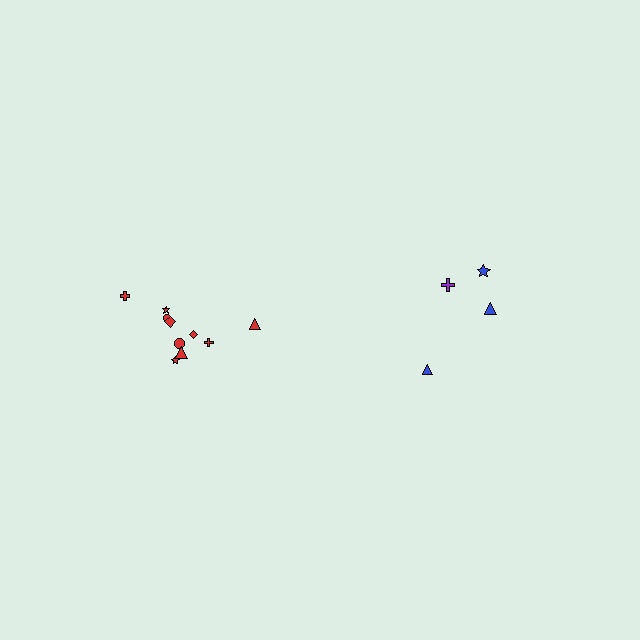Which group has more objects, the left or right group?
The left group.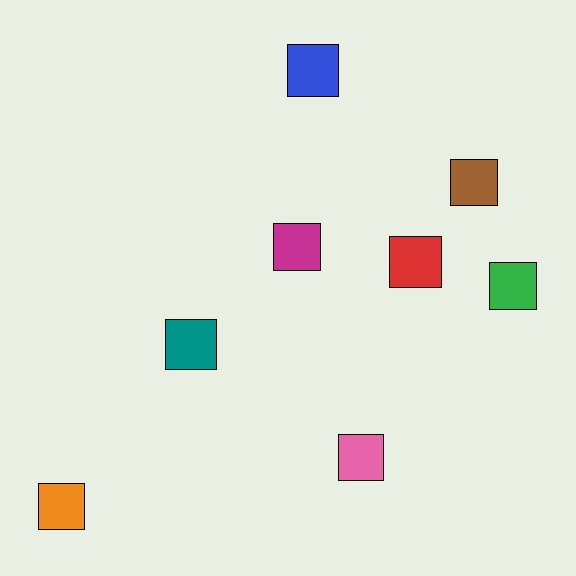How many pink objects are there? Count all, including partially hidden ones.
There is 1 pink object.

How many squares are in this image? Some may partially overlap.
There are 8 squares.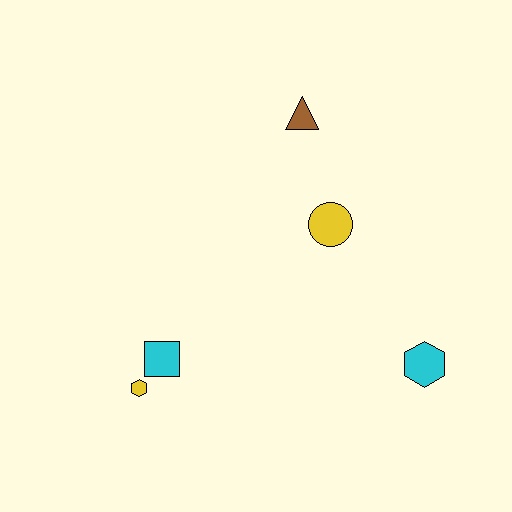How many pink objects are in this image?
There are no pink objects.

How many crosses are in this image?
There are no crosses.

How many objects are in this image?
There are 5 objects.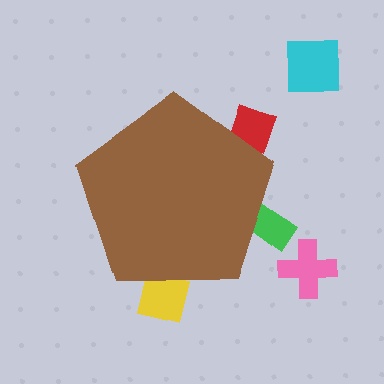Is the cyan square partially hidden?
No, the cyan square is fully visible.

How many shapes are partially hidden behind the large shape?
3 shapes are partially hidden.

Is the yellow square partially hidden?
Yes, the yellow square is partially hidden behind the brown pentagon.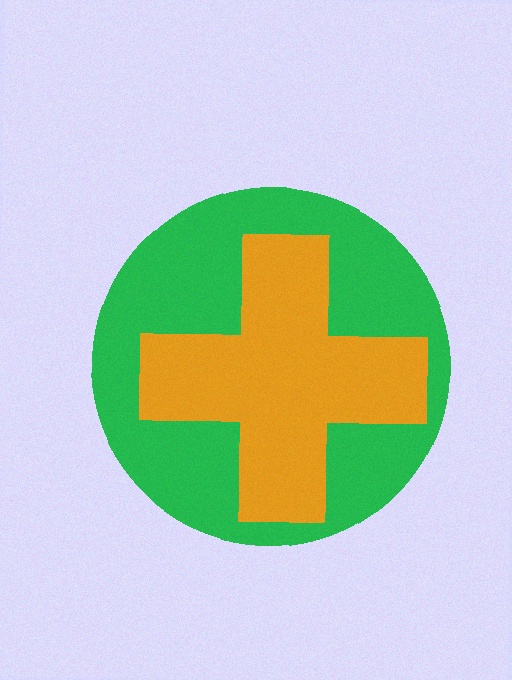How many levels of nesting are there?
2.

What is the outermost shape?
The green circle.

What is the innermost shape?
The orange cross.